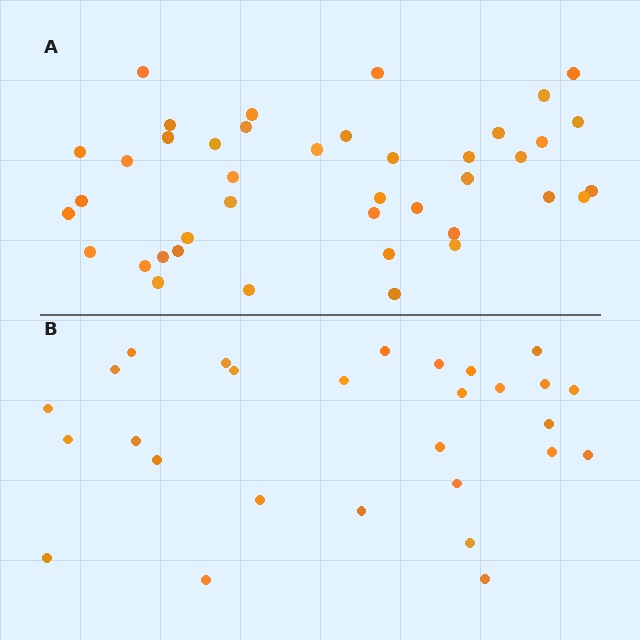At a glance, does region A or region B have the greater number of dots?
Region A (the top region) has more dots.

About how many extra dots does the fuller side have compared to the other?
Region A has approximately 15 more dots than region B.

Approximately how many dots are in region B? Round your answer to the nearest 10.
About 30 dots. (The exact count is 28, which rounds to 30.)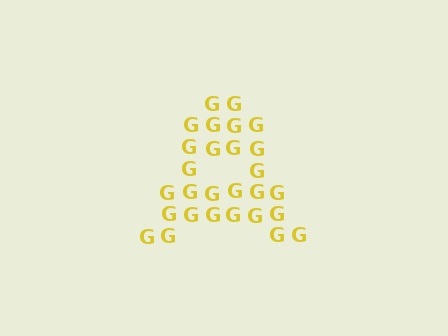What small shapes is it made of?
It is made of small letter G's.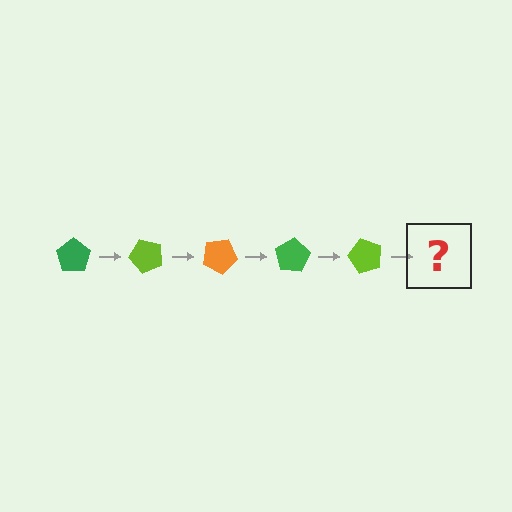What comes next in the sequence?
The next element should be an orange pentagon, rotated 250 degrees from the start.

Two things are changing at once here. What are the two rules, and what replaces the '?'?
The two rules are that it rotates 50 degrees each step and the color cycles through green, lime, and orange. The '?' should be an orange pentagon, rotated 250 degrees from the start.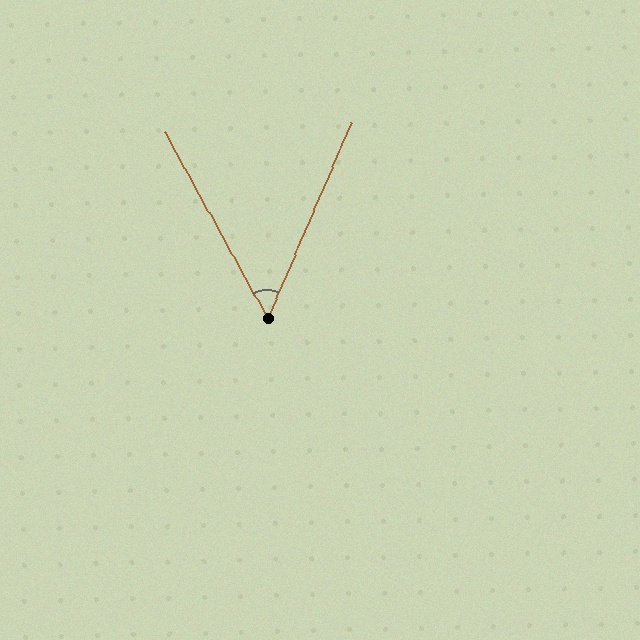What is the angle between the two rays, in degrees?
Approximately 52 degrees.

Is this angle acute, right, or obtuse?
It is acute.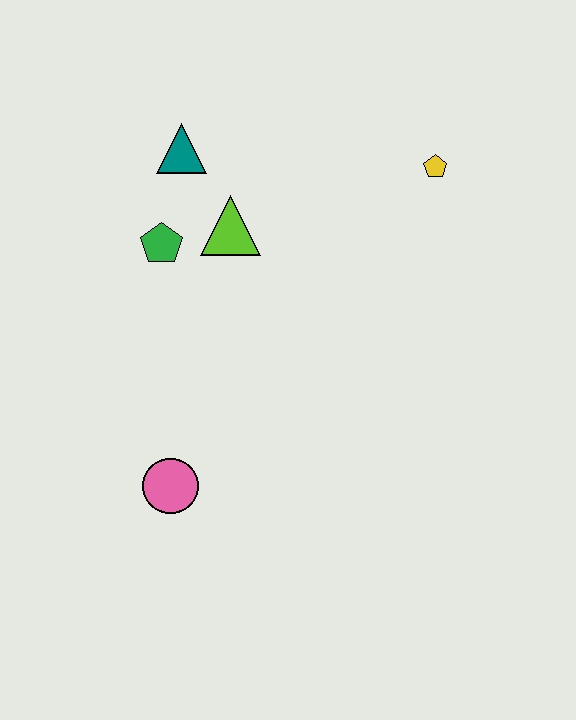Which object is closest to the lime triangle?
The green pentagon is closest to the lime triangle.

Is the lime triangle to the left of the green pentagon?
No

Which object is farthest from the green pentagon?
The yellow pentagon is farthest from the green pentagon.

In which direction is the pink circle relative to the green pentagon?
The pink circle is below the green pentagon.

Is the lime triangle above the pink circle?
Yes